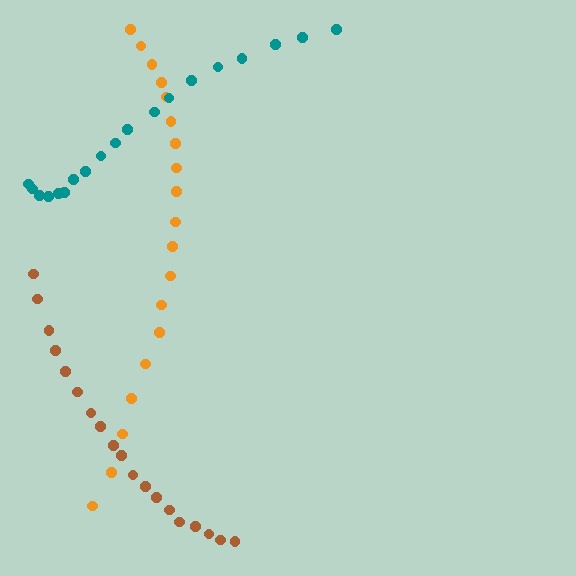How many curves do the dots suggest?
There are 3 distinct paths.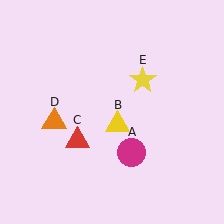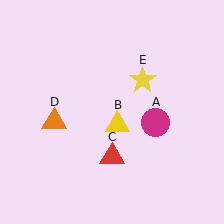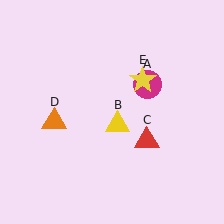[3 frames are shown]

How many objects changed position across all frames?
2 objects changed position: magenta circle (object A), red triangle (object C).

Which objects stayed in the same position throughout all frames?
Yellow triangle (object B) and orange triangle (object D) and yellow star (object E) remained stationary.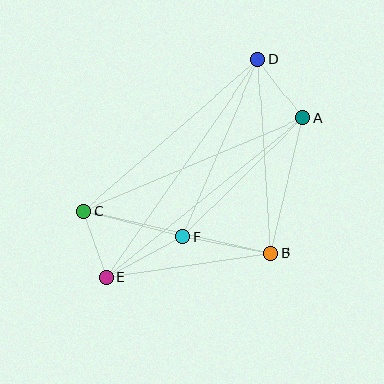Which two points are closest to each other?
Points C and E are closest to each other.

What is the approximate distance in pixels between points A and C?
The distance between A and C is approximately 237 pixels.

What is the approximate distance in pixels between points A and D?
The distance between A and D is approximately 74 pixels.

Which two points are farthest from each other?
Points D and E are farthest from each other.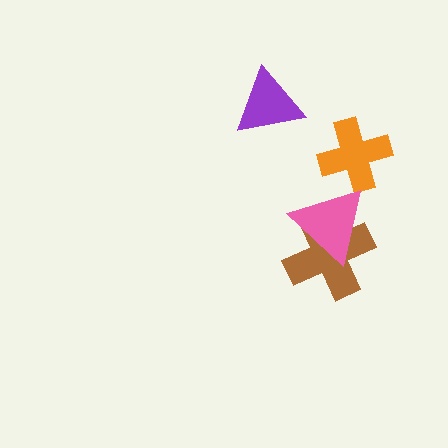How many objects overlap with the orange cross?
1 object overlaps with the orange cross.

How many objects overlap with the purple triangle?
0 objects overlap with the purple triangle.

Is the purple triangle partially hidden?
No, no other shape covers it.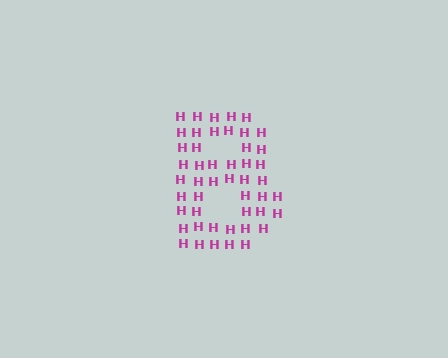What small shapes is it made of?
It is made of small letter H's.